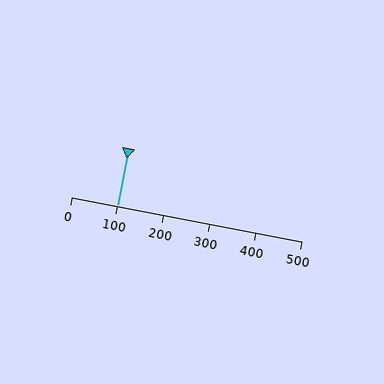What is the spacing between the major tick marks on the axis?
The major ticks are spaced 100 apart.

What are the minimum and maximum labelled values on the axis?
The axis runs from 0 to 500.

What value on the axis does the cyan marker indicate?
The marker indicates approximately 100.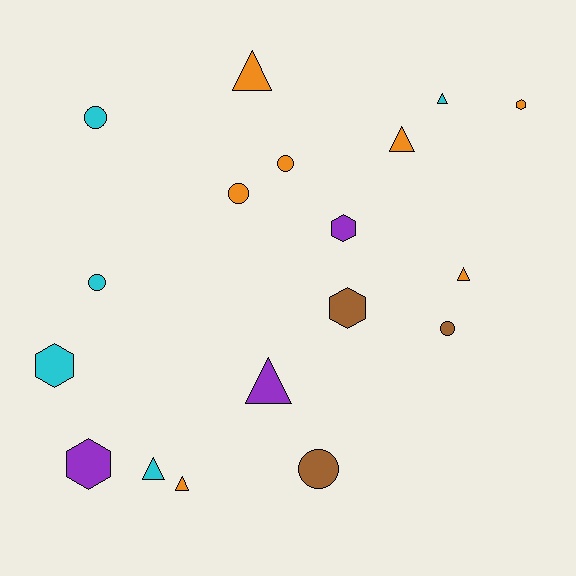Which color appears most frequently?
Orange, with 7 objects.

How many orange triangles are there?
There are 4 orange triangles.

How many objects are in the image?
There are 18 objects.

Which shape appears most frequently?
Triangle, with 7 objects.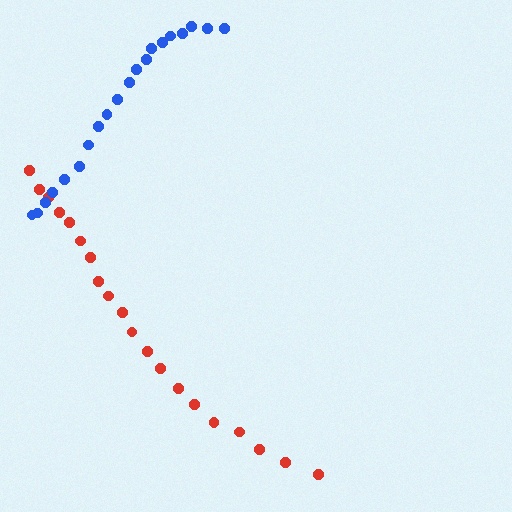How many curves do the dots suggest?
There are 2 distinct paths.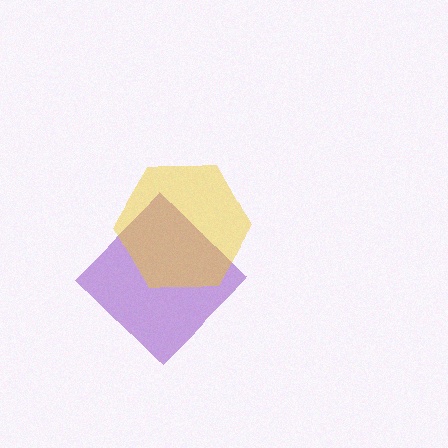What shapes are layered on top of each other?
The layered shapes are: a purple diamond, a yellow hexagon.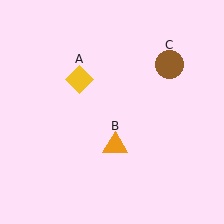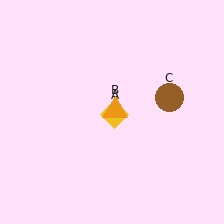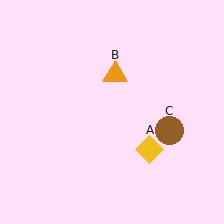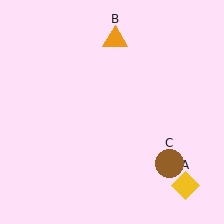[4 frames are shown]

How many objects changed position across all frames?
3 objects changed position: yellow diamond (object A), orange triangle (object B), brown circle (object C).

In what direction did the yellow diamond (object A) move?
The yellow diamond (object A) moved down and to the right.